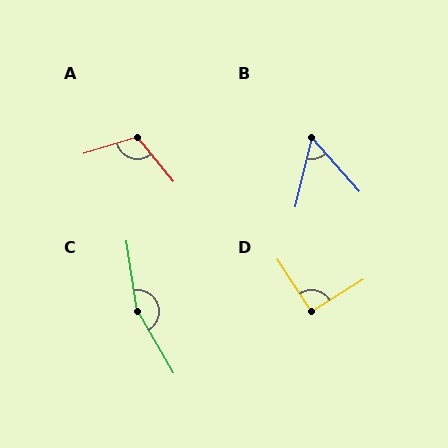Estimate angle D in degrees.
Approximately 91 degrees.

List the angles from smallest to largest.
B (55°), D (91°), A (112°), C (159°).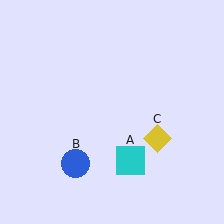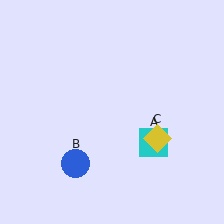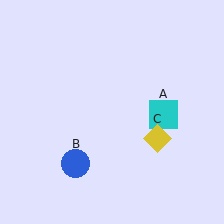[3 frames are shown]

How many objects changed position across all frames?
1 object changed position: cyan square (object A).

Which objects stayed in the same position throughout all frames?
Blue circle (object B) and yellow diamond (object C) remained stationary.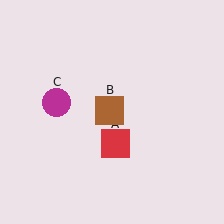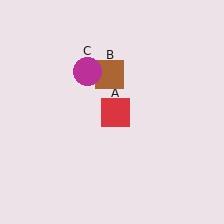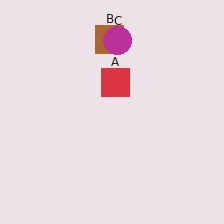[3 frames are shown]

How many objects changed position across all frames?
3 objects changed position: red square (object A), brown square (object B), magenta circle (object C).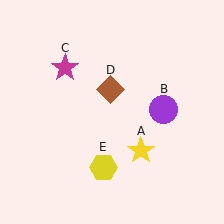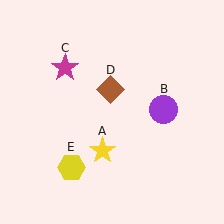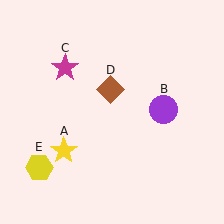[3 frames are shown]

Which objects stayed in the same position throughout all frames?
Purple circle (object B) and magenta star (object C) and brown diamond (object D) remained stationary.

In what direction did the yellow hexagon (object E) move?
The yellow hexagon (object E) moved left.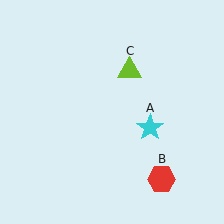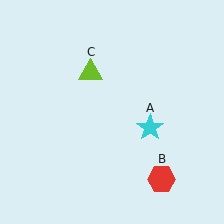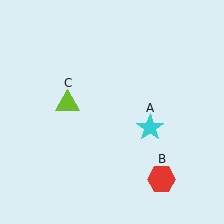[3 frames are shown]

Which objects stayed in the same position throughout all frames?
Cyan star (object A) and red hexagon (object B) remained stationary.